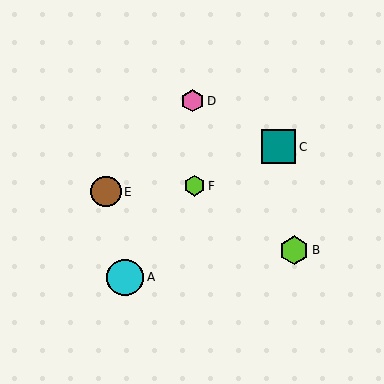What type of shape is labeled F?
Shape F is a lime hexagon.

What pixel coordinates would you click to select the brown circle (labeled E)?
Click at (106, 192) to select the brown circle E.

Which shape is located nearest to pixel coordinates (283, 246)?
The lime hexagon (labeled B) at (294, 250) is nearest to that location.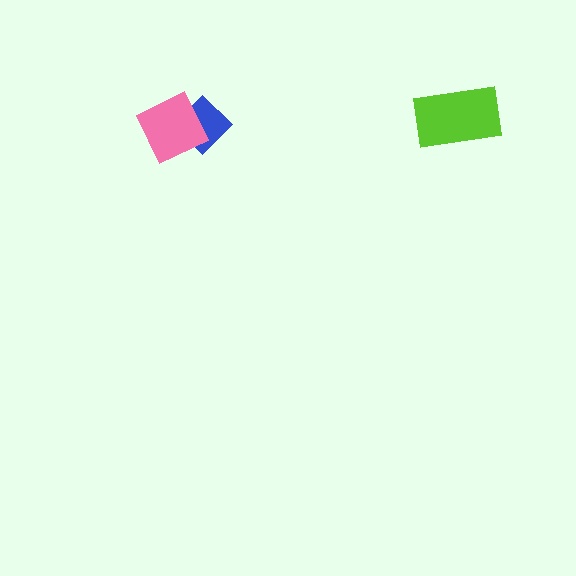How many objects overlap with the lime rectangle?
0 objects overlap with the lime rectangle.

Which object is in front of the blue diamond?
The pink square is in front of the blue diamond.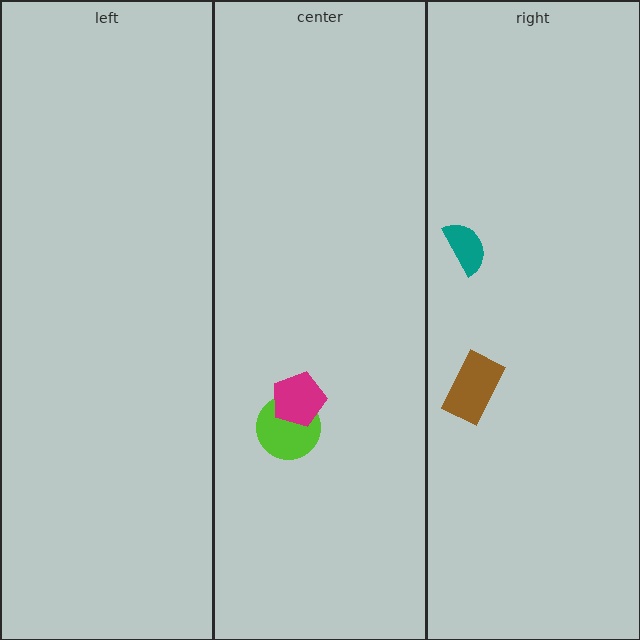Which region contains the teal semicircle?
The right region.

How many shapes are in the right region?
2.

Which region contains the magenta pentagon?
The center region.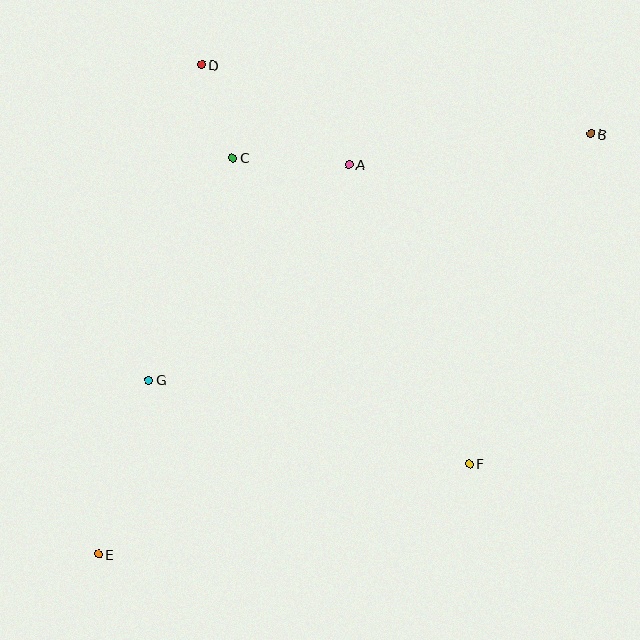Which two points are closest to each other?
Points C and D are closest to each other.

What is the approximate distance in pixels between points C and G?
The distance between C and G is approximately 237 pixels.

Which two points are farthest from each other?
Points B and E are farthest from each other.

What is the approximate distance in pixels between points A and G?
The distance between A and G is approximately 294 pixels.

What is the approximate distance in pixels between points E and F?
The distance between E and F is approximately 382 pixels.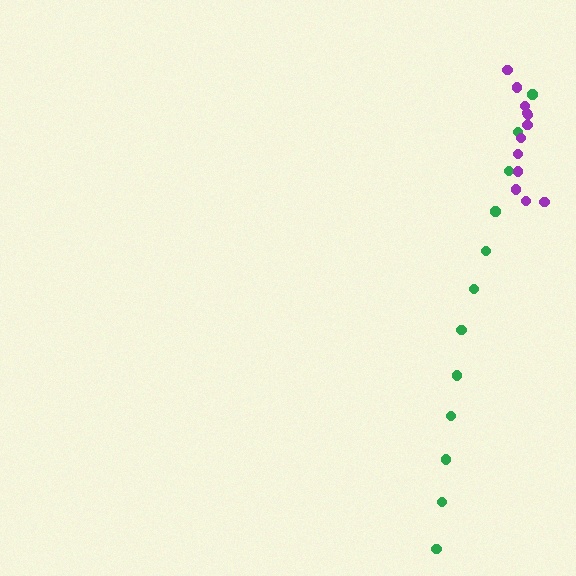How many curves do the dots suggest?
There are 2 distinct paths.